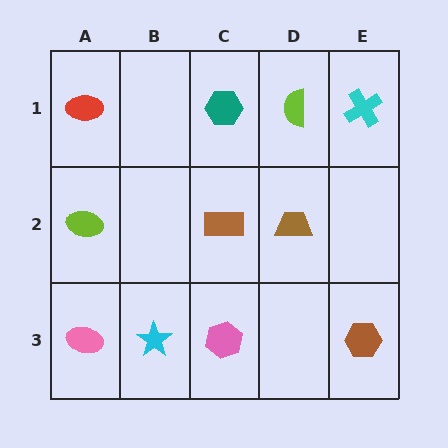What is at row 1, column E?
A cyan cross.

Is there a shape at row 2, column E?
No, that cell is empty.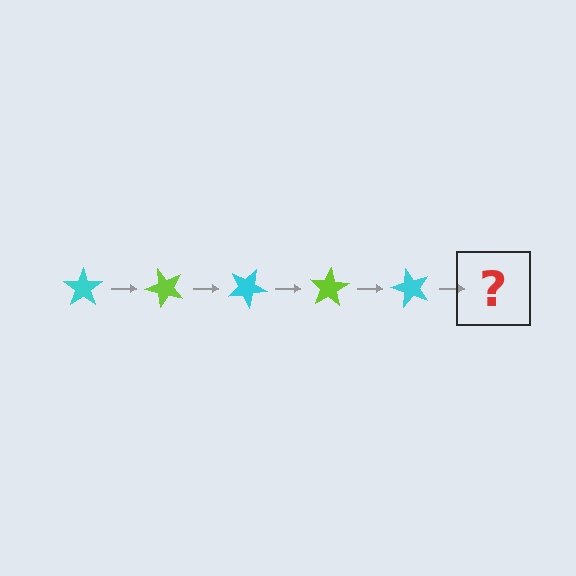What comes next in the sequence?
The next element should be a lime star, rotated 250 degrees from the start.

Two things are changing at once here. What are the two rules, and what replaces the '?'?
The two rules are that it rotates 50 degrees each step and the color cycles through cyan and lime. The '?' should be a lime star, rotated 250 degrees from the start.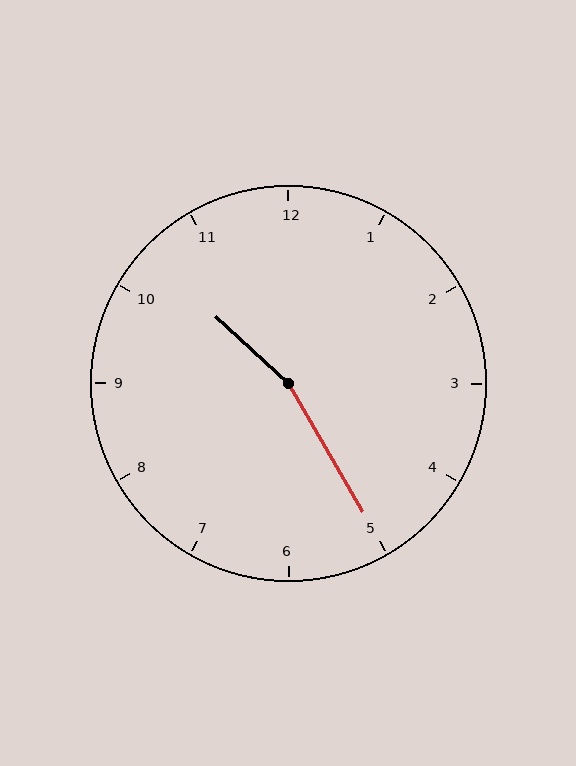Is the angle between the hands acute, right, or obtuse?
It is obtuse.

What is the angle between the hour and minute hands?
Approximately 162 degrees.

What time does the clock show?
10:25.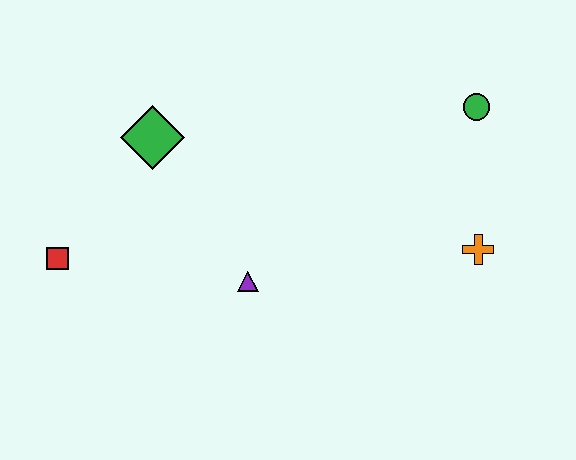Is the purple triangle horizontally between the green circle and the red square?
Yes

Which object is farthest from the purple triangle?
The green circle is farthest from the purple triangle.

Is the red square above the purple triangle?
Yes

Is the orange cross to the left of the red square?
No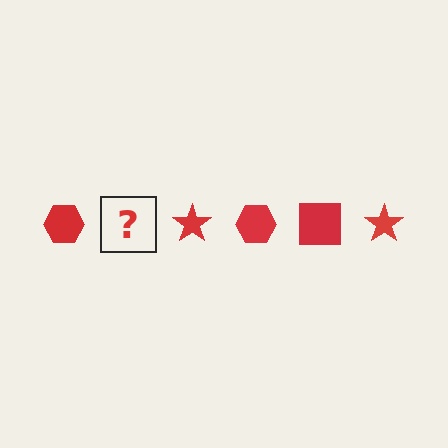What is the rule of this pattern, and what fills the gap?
The rule is that the pattern cycles through hexagon, square, star shapes in red. The gap should be filled with a red square.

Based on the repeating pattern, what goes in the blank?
The blank should be a red square.